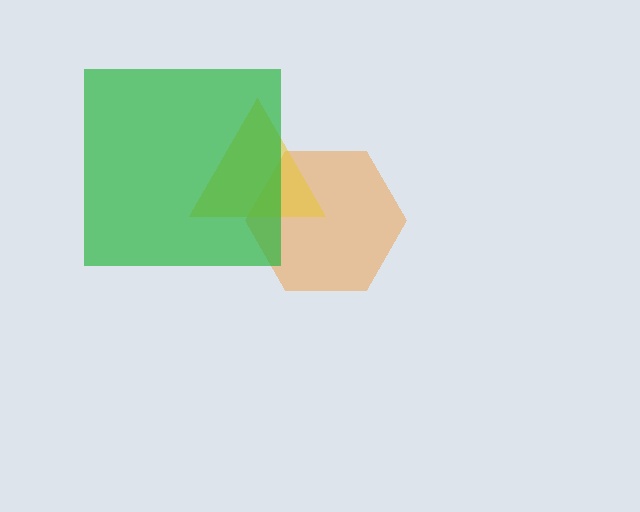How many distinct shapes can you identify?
There are 3 distinct shapes: an orange hexagon, a yellow triangle, a green square.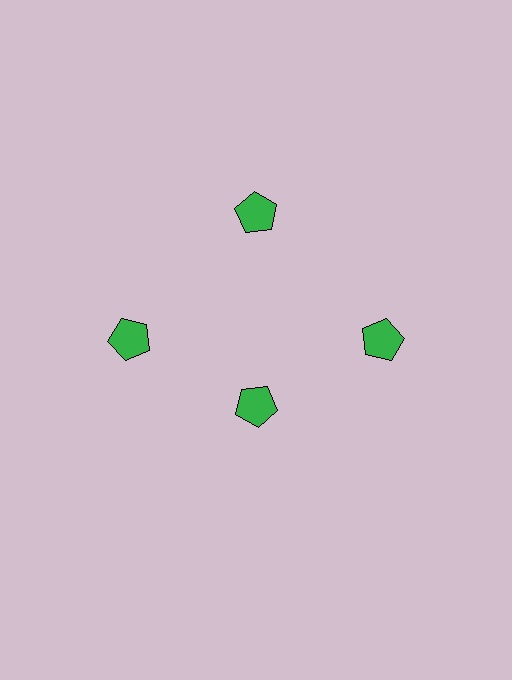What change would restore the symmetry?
The symmetry would be restored by moving it outward, back onto the ring so that all 4 pentagons sit at equal angles and equal distance from the center.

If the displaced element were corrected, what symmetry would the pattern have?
It would have 4-fold rotational symmetry — the pattern would map onto itself every 90 degrees.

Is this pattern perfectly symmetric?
No. The 4 green pentagons are arranged in a ring, but one element near the 6 o'clock position is pulled inward toward the center, breaking the 4-fold rotational symmetry.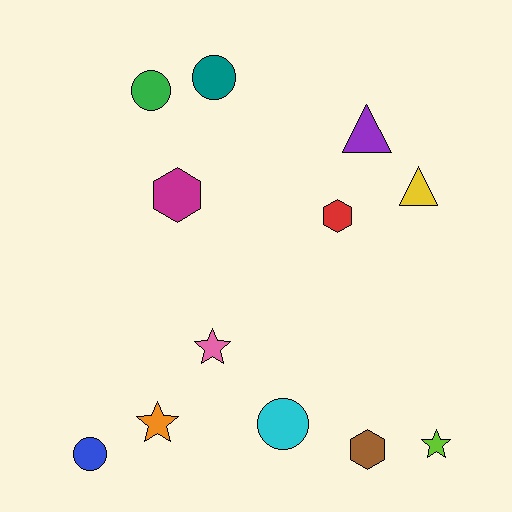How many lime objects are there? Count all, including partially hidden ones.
There is 1 lime object.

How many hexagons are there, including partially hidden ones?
There are 3 hexagons.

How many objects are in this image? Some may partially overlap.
There are 12 objects.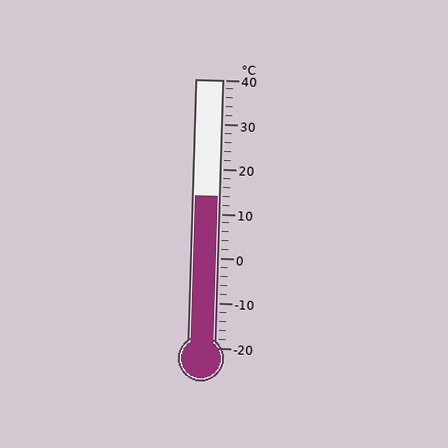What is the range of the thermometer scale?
The thermometer scale ranges from -20°C to 40°C.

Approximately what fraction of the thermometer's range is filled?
The thermometer is filled to approximately 55% of its range.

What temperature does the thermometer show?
The thermometer shows approximately 14°C.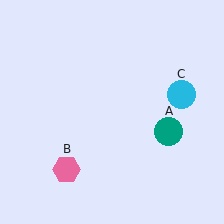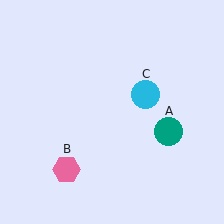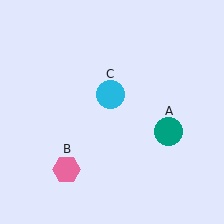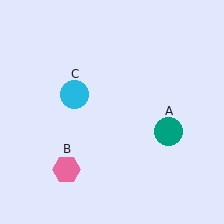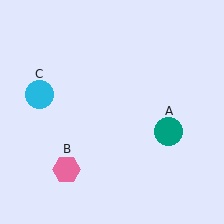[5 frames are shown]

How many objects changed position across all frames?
1 object changed position: cyan circle (object C).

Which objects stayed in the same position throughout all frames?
Teal circle (object A) and pink hexagon (object B) remained stationary.